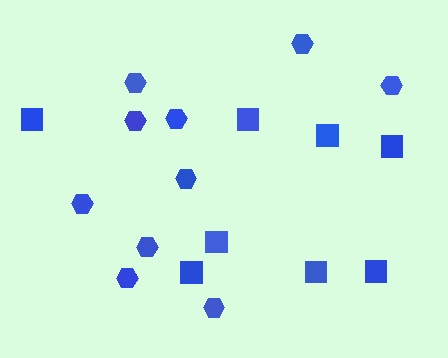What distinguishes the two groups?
There are 2 groups: one group of squares (8) and one group of hexagons (10).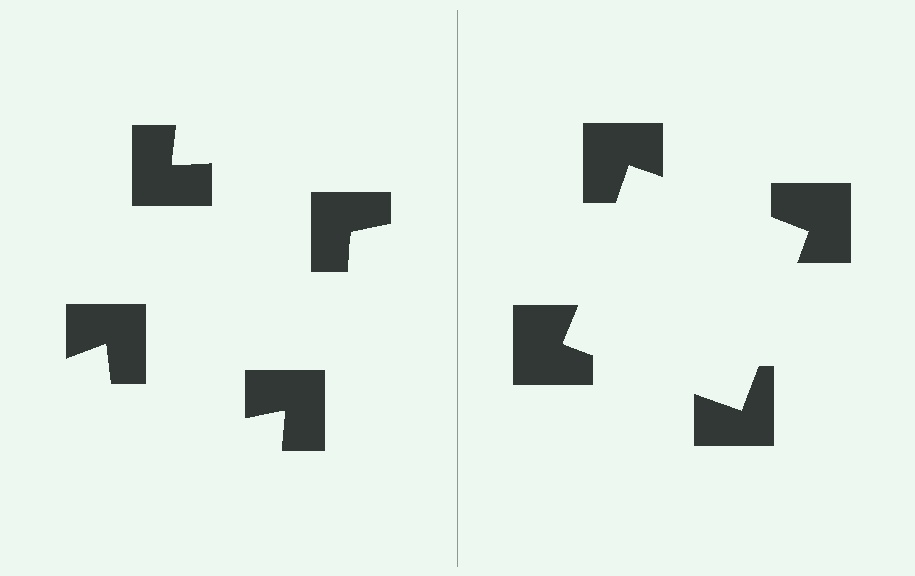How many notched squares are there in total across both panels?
8 — 4 on each side.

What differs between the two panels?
The notched squares are positioned identically on both sides; only the wedge orientations differ. On the right they align to a square; on the left they are misaligned.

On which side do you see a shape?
An illusory square appears on the right side. On the left side the wedge cuts are rotated, so no coherent shape forms.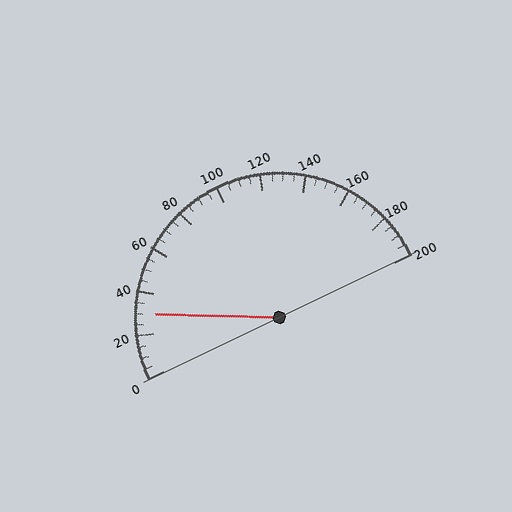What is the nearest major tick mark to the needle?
The nearest major tick mark is 40.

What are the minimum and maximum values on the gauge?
The gauge ranges from 0 to 200.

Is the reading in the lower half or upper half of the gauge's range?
The reading is in the lower half of the range (0 to 200).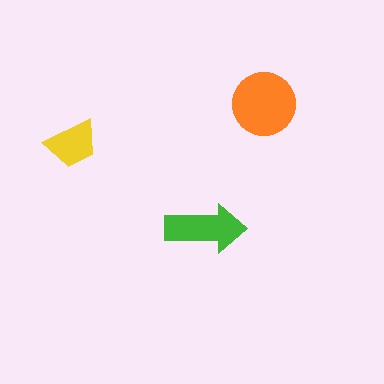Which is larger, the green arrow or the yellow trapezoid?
The green arrow.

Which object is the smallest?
The yellow trapezoid.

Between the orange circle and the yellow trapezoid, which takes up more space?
The orange circle.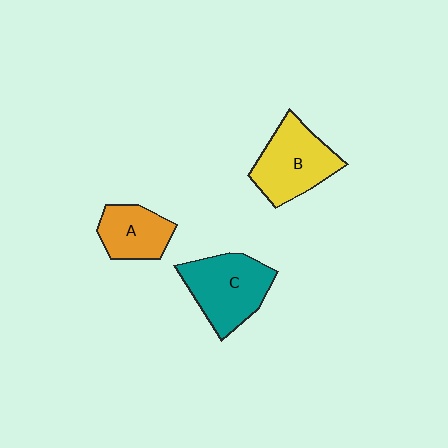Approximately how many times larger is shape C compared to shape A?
Approximately 1.5 times.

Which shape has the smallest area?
Shape A (orange).